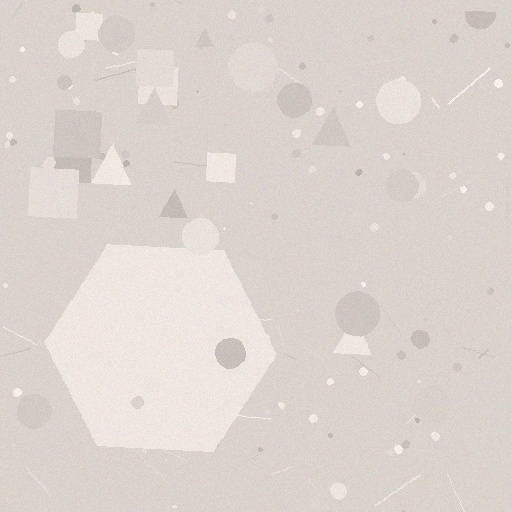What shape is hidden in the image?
A hexagon is hidden in the image.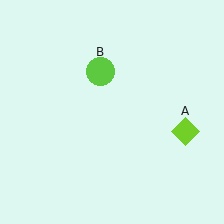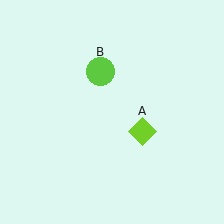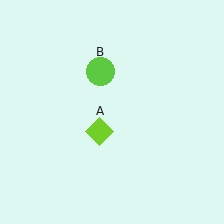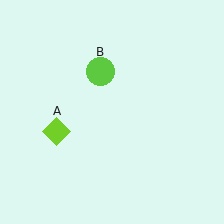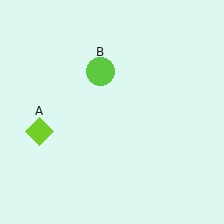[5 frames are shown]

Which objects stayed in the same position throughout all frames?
Lime circle (object B) remained stationary.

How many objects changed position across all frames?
1 object changed position: lime diamond (object A).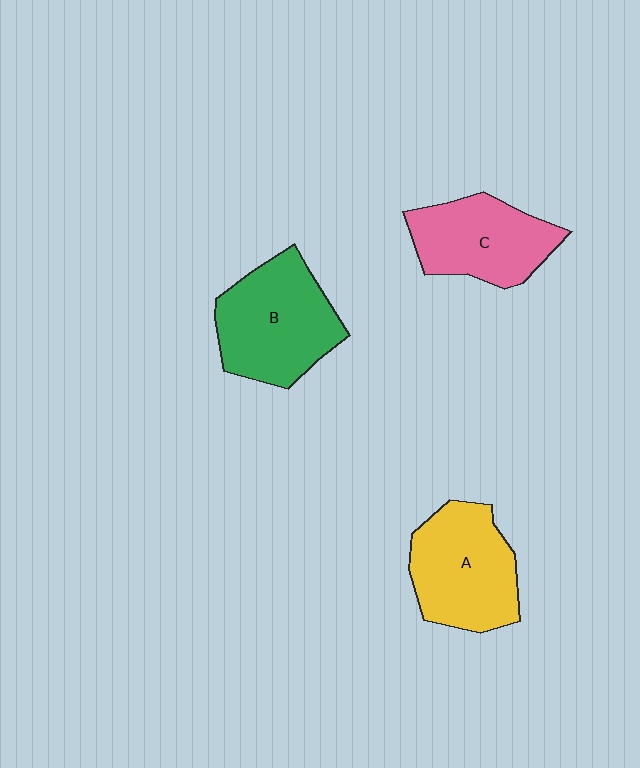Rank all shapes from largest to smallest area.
From largest to smallest: B (green), A (yellow), C (pink).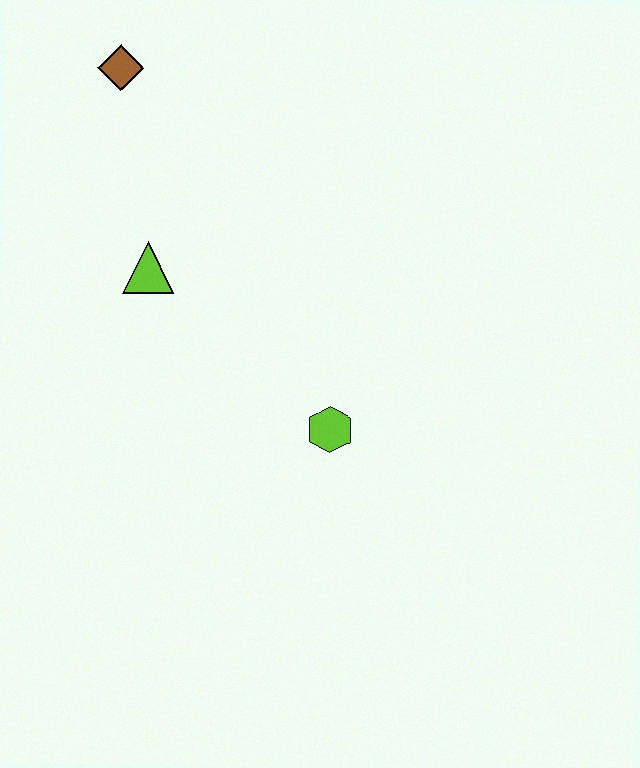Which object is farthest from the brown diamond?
The lime hexagon is farthest from the brown diamond.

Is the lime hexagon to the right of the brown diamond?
Yes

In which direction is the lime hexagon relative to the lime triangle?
The lime hexagon is to the right of the lime triangle.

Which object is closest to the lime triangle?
The brown diamond is closest to the lime triangle.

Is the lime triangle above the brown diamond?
No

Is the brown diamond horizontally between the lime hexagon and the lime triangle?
No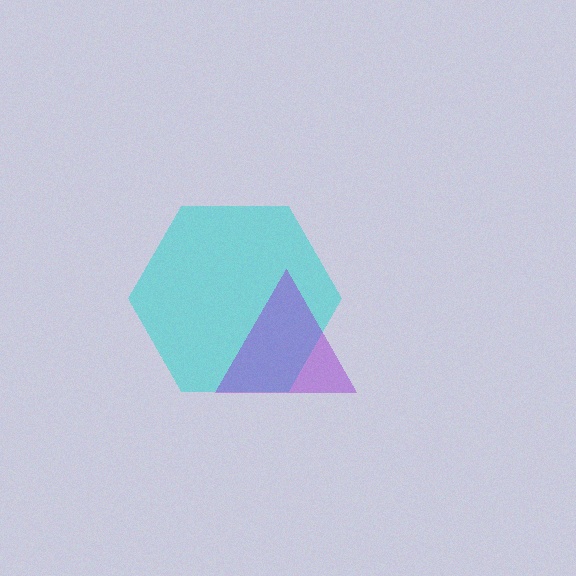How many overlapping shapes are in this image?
There are 2 overlapping shapes in the image.